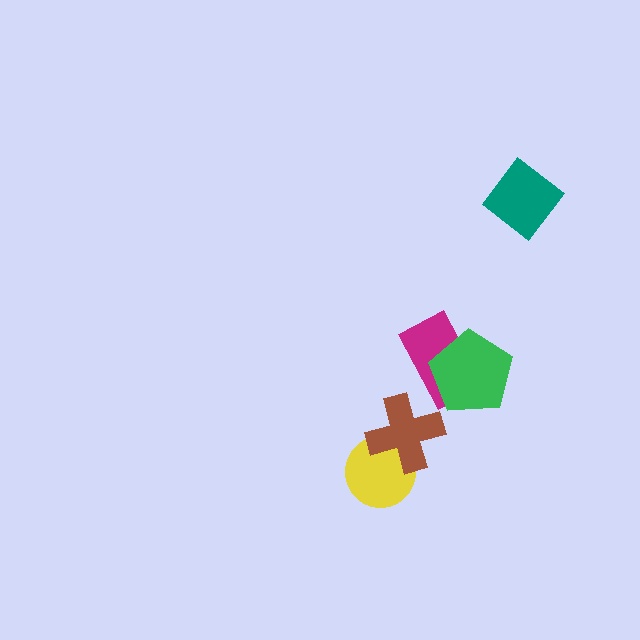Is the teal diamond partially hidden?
No, no other shape covers it.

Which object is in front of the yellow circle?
The brown cross is in front of the yellow circle.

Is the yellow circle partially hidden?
Yes, it is partially covered by another shape.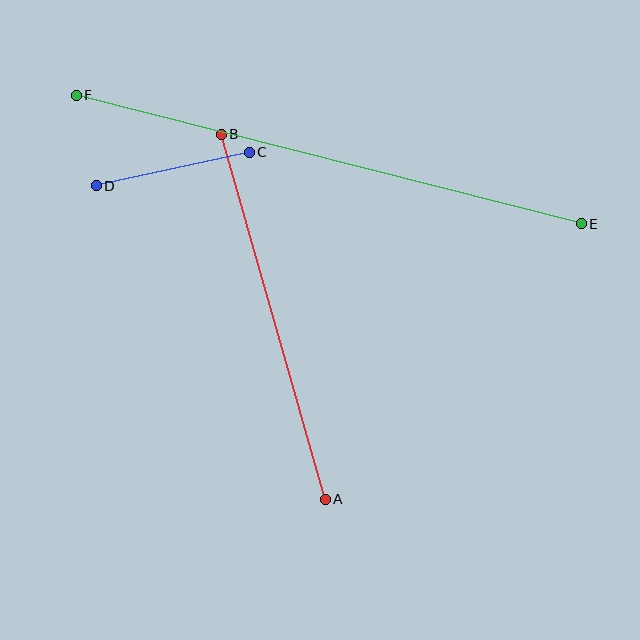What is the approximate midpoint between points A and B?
The midpoint is at approximately (273, 317) pixels.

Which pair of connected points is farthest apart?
Points E and F are farthest apart.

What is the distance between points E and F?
The distance is approximately 521 pixels.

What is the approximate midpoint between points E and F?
The midpoint is at approximately (329, 159) pixels.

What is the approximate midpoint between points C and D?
The midpoint is at approximately (173, 169) pixels.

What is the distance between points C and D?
The distance is approximately 157 pixels.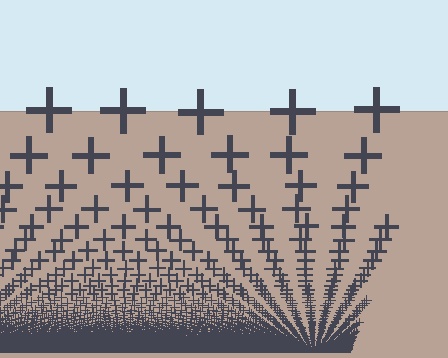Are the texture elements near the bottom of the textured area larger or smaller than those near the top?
Smaller. The gradient is inverted — elements near the bottom are smaller and denser.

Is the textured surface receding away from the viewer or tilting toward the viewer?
The surface appears to tilt toward the viewer. Texture elements get larger and sparser toward the top.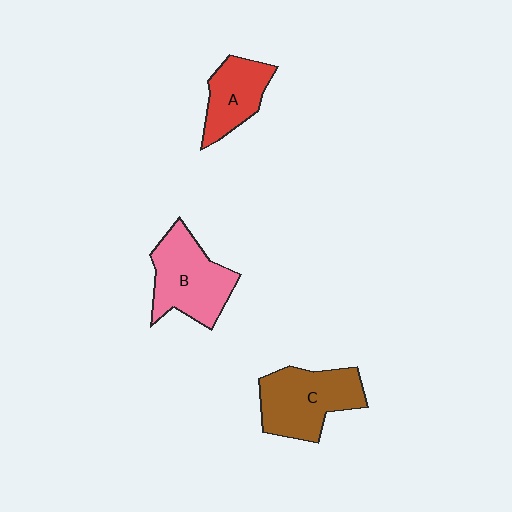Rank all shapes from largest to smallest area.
From largest to smallest: C (brown), B (pink), A (red).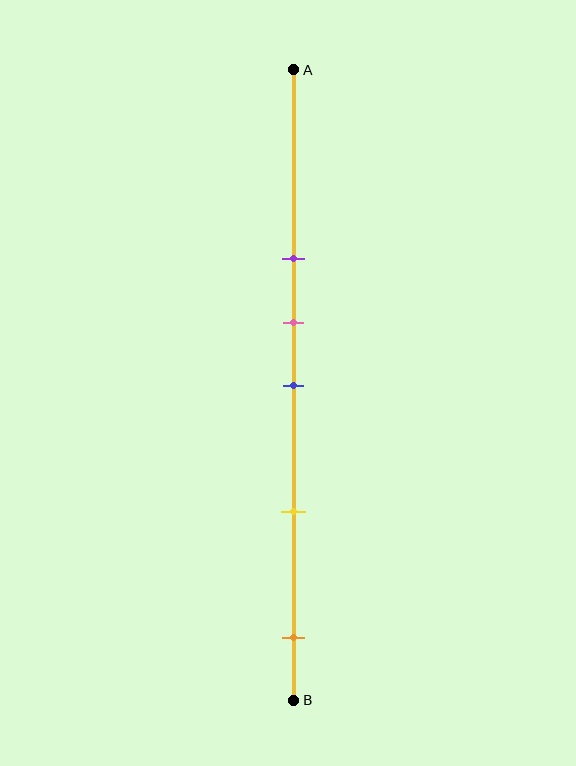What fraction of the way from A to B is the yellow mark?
The yellow mark is approximately 70% (0.7) of the way from A to B.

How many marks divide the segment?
There are 5 marks dividing the segment.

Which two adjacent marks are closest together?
The pink and blue marks are the closest adjacent pair.